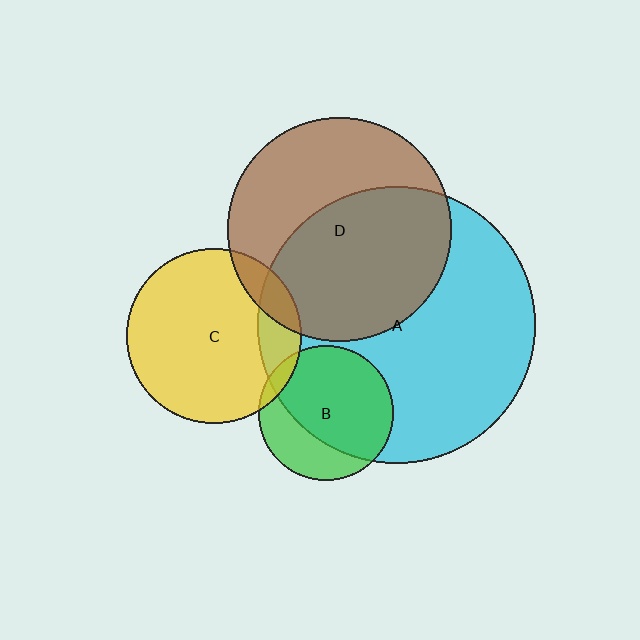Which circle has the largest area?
Circle A (cyan).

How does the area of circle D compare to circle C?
Approximately 1.6 times.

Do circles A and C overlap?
Yes.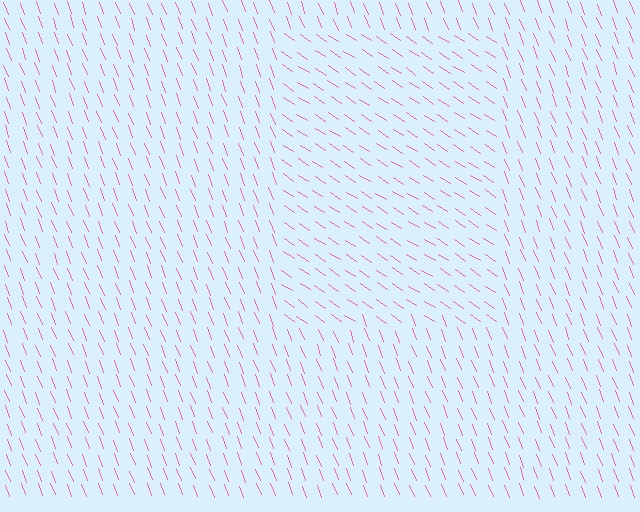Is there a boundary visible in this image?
Yes, there is a texture boundary formed by a change in line orientation.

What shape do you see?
I see a rectangle.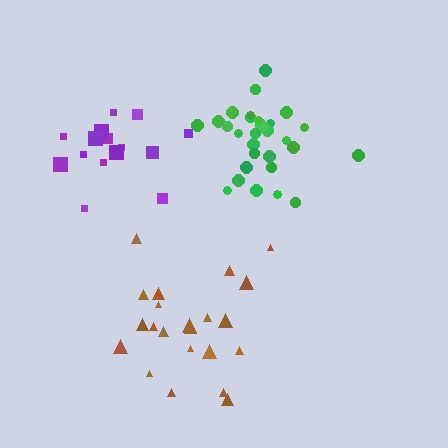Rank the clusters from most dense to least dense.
green, purple, brown.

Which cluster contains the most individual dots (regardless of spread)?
Green (29).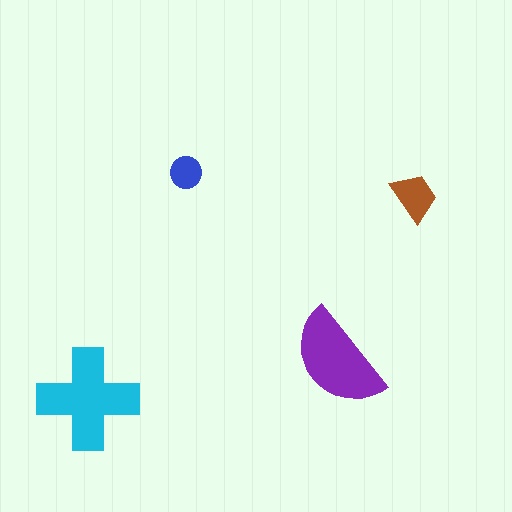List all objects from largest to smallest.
The cyan cross, the purple semicircle, the brown trapezoid, the blue circle.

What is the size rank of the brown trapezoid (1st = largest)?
3rd.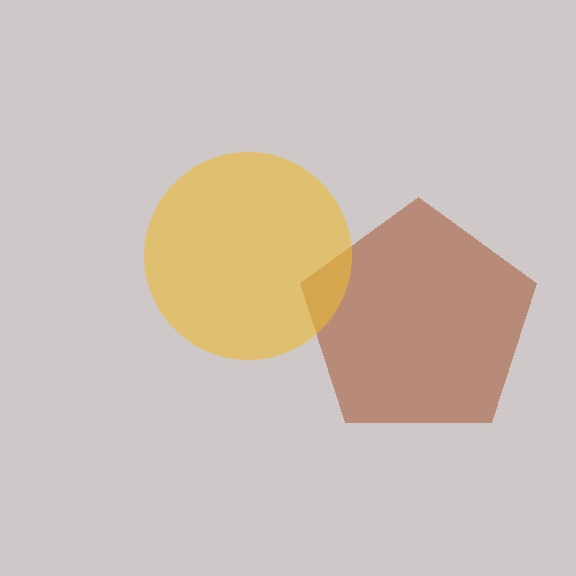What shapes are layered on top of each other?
The layered shapes are: a brown pentagon, a yellow circle.